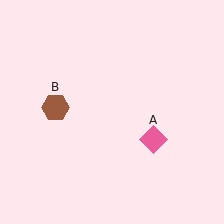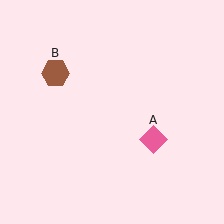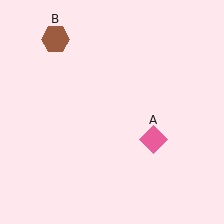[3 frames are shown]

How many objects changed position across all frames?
1 object changed position: brown hexagon (object B).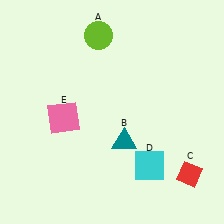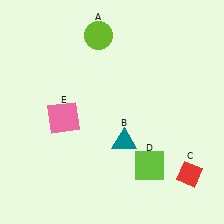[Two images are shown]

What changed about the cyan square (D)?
In Image 1, D is cyan. In Image 2, it changed to lime.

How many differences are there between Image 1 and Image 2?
There is 1 difference between the two images.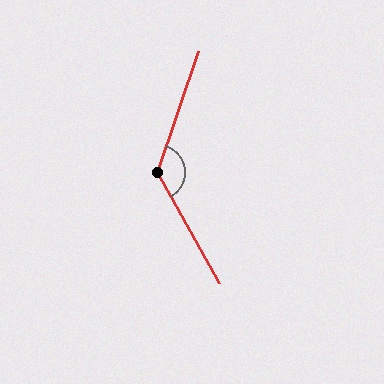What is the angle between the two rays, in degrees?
Approximately 132 degrees.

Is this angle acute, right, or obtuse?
It is obtuse.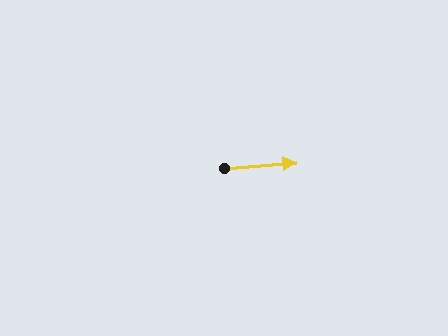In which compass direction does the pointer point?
East.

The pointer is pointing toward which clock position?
Roughly 3 o'clock.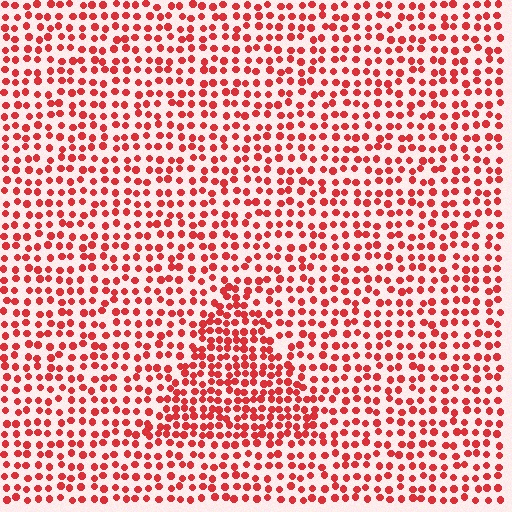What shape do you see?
I see a triangle.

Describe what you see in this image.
The image contains small red elements arranged at two different densities. A triangle-shaped region is visible where the elements are more densely packed than the surrounding area.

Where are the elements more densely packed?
The elements are more densely packed inside the triangle boundary.